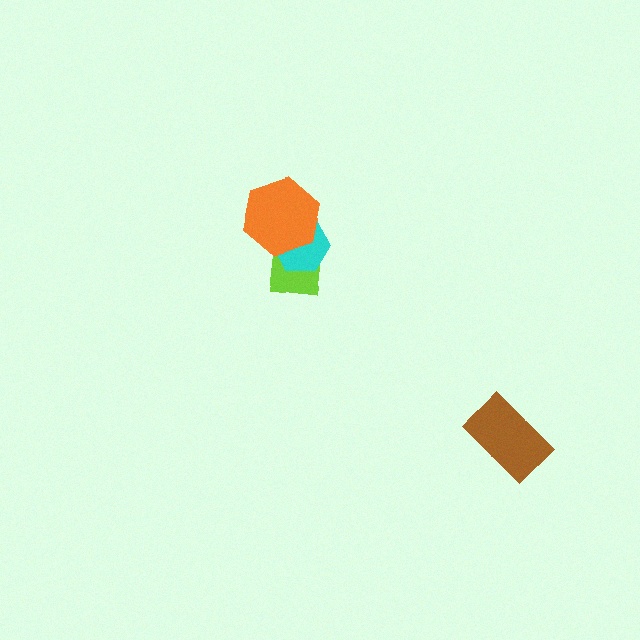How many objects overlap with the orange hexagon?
2 objects overlap with the orange hexagon.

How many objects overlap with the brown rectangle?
0 objects overlap with the brown rectangle.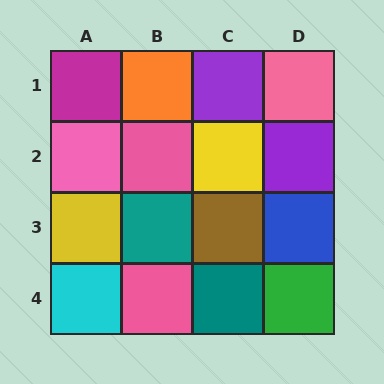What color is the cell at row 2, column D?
Purple.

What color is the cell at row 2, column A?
Pink.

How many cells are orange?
1 cell is orange.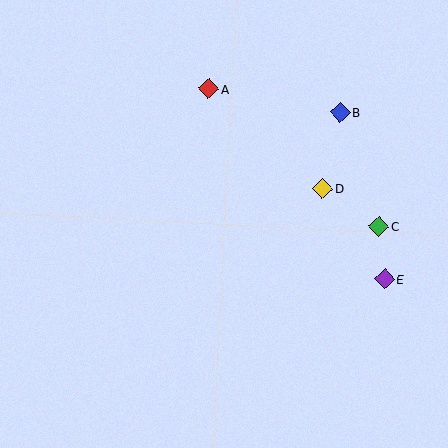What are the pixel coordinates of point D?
Point D is at (323, 188).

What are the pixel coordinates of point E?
Point E is at (385, 279).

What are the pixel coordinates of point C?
Point C is at (379, 226).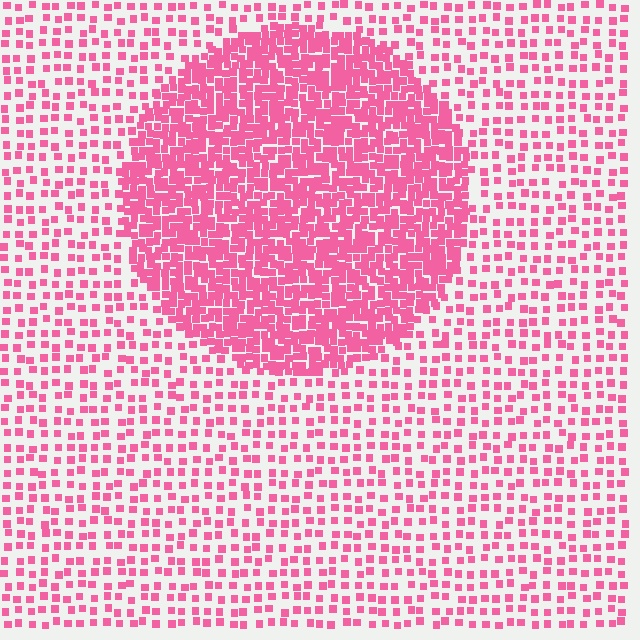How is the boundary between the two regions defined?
The boundary is defined by a change in element density (approximately 2.7x ratio). All elements are the same color, size, and shape.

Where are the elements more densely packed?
The elements are more densely packed inside the circle boundary.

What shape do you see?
I see a circle.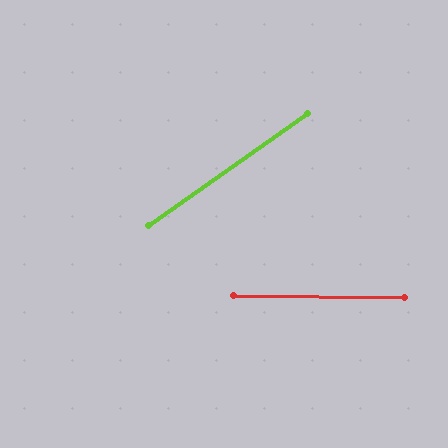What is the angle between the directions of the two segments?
Approximately 36 degrees.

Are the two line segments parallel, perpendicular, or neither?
Neither parallel nor perpendicular — they differ by about 36°.